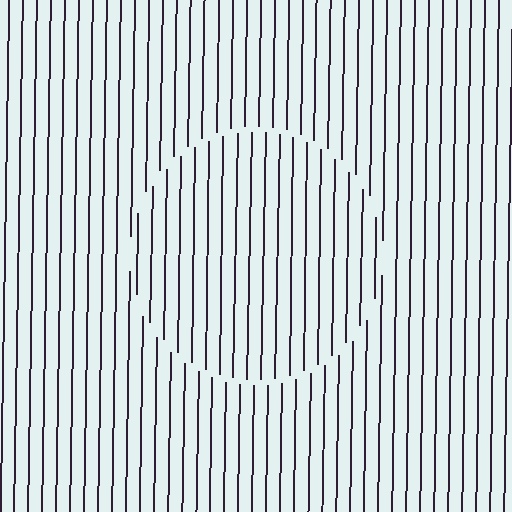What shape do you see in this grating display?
An illusory circle. The interior of the shape contains the same grating, shifted by half a period — the contour is defined by the phase discontinuity where line-ends from the inner and outer gratings abut.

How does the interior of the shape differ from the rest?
The interior of the shape contains the same grating, shifted by half a period — the contour is defined by the phase discontinuity where line-ends from the inner and outer gratings abut.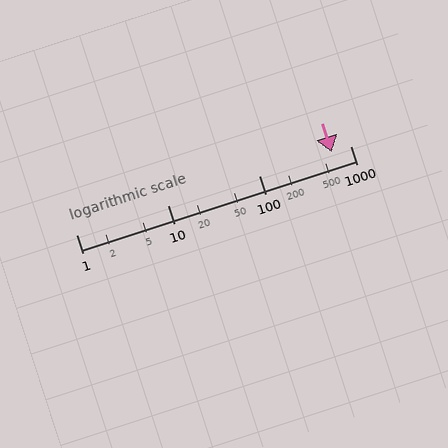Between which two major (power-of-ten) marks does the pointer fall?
The pointer is between 100 and 1000.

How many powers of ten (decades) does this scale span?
The scale spans 3 decades, from 1 to 1000.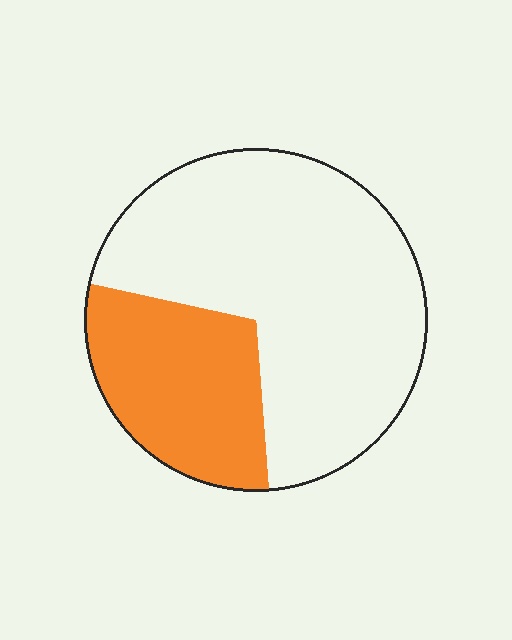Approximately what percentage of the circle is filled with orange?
Approximately 30%.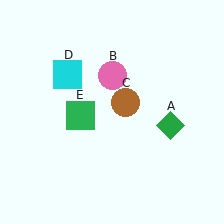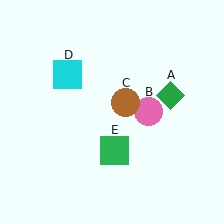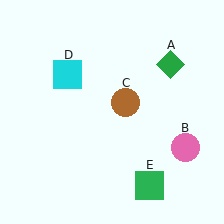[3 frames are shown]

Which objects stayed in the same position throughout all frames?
Brown circle (object C) and cyan square (object D) remained stationary.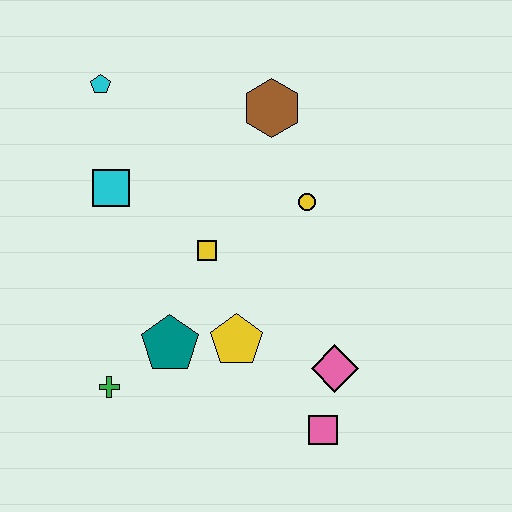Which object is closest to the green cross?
The teal pentagon is closest to the green cross.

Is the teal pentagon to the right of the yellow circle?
No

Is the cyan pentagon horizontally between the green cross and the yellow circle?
No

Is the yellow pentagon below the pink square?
No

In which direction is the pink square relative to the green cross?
The pink square is to the right of the green cross.